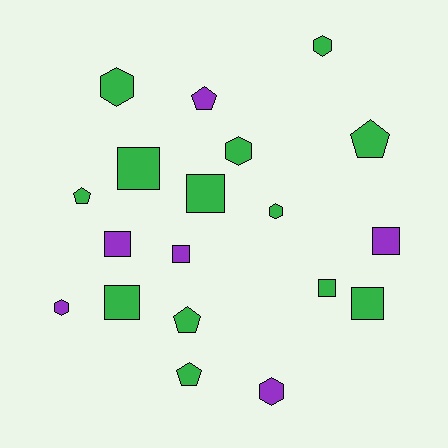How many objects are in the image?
There are 19 objects.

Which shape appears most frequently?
Square, with 8 objects.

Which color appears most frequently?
Green, with 13 objects.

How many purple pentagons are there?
There is 1 purple pentagon.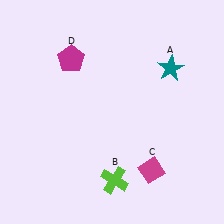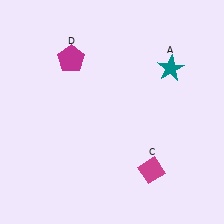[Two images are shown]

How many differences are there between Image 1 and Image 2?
There is 1 difference between the two images.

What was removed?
The lime cross (B) was removed in Image 2.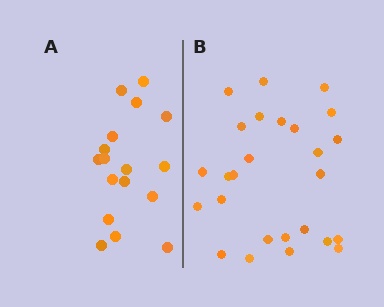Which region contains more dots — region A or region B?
Region B (the right region) has more dots.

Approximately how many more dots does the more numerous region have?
Region B has roughly 8 or so more dots than region A.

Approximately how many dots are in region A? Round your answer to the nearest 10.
About 20 dots. (The exact count is 17, which rounds to 20.)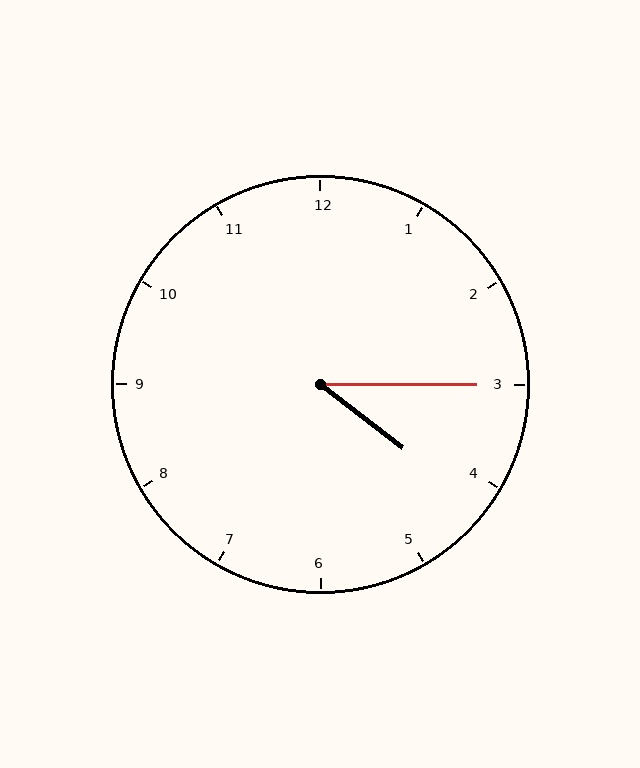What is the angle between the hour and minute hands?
Approximately 38 degrees.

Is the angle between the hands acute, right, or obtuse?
It is acute.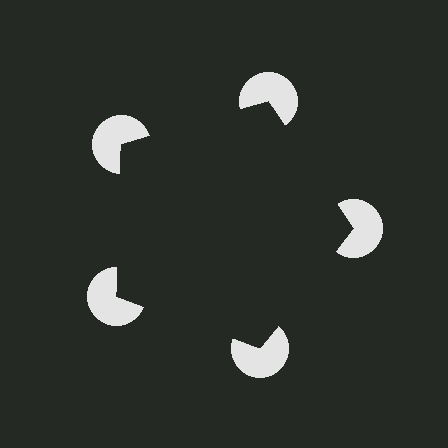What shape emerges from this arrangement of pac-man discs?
An illusory pentagon — its edges are inferred from the aligned wedge cuts in the pac-man discs, not physically drawn.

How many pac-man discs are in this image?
There are 5 — one at each vertex of the illusory pentagon.